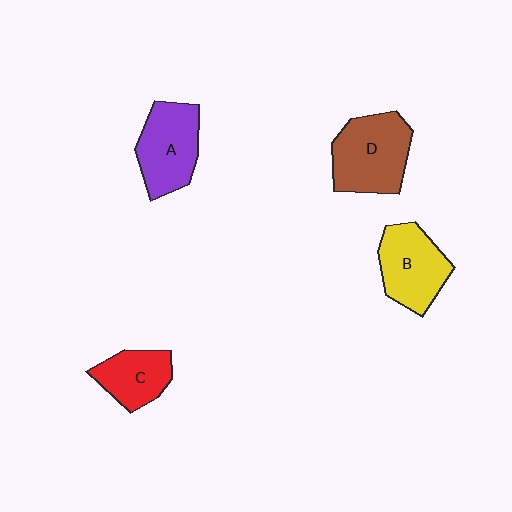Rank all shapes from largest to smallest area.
From largest to smallest: D (brown), A (purple), B (yellow), C (red).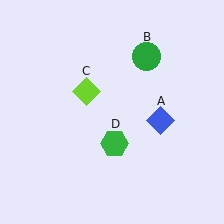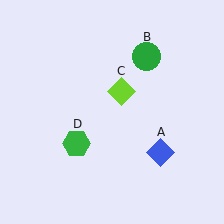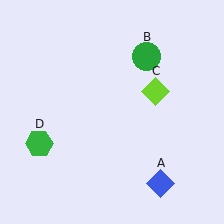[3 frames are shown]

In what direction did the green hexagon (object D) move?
The green hexagon (object D) moved left.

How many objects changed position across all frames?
3 objects changed position: blue diamond (object A), lime diamond (object C), green hexagon (object D).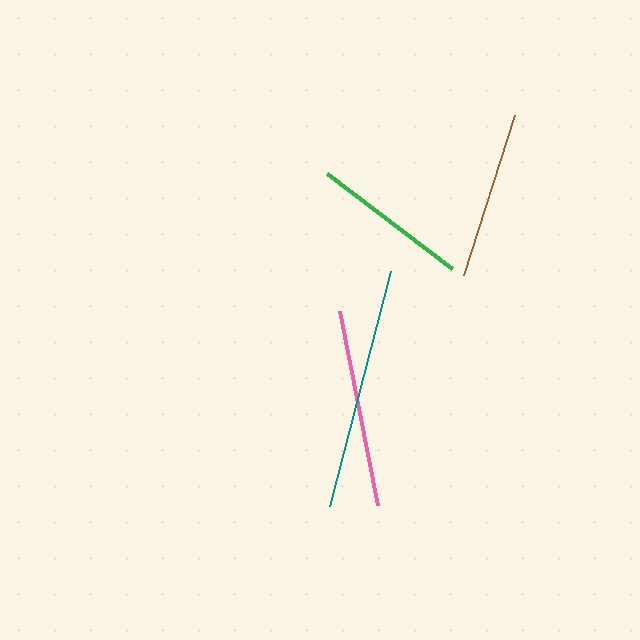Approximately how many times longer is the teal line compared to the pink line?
The teal line is approximately 1.2 times the length of the pink line.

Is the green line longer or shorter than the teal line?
The teal line is longer than the green line.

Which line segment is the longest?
The teal line is the longest at approximately 243 pixels.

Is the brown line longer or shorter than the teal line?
The teal line is longer than the brown line.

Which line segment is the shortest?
The green line is the shortest at approximately 157 pixels.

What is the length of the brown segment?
The brown segment is approximately 167 pixels long.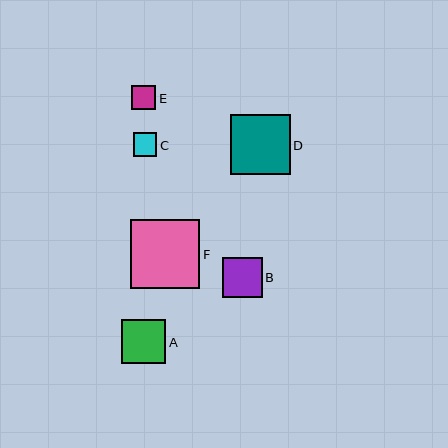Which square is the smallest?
Square C is the smallest with a size of approximately 23 pixels.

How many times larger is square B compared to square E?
Square B is approximately 1.7 times the size of square E.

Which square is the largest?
Square F is the largest with a size of approximately 69 pixels.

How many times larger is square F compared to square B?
Square F is approximately 1.7 times the size of square B.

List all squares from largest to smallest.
From largest to smallest: F, D, A, B, E, C.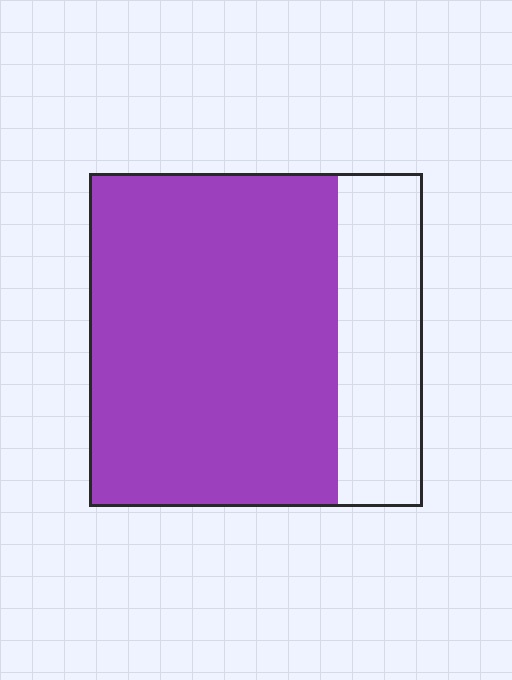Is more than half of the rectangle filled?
Yes.